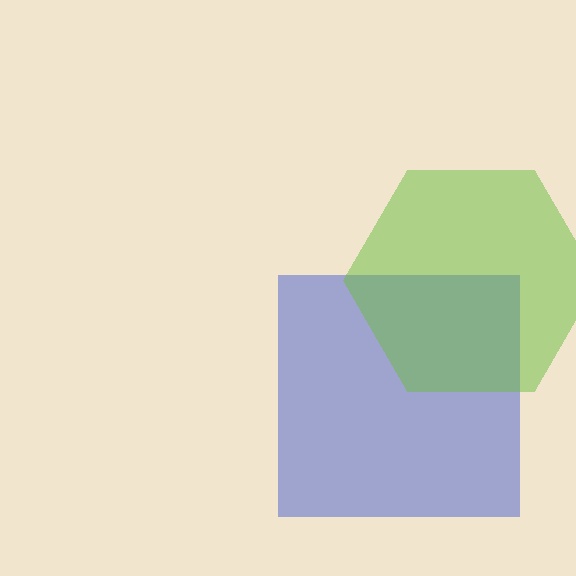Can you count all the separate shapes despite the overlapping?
Yes, there are 2 separate shapes.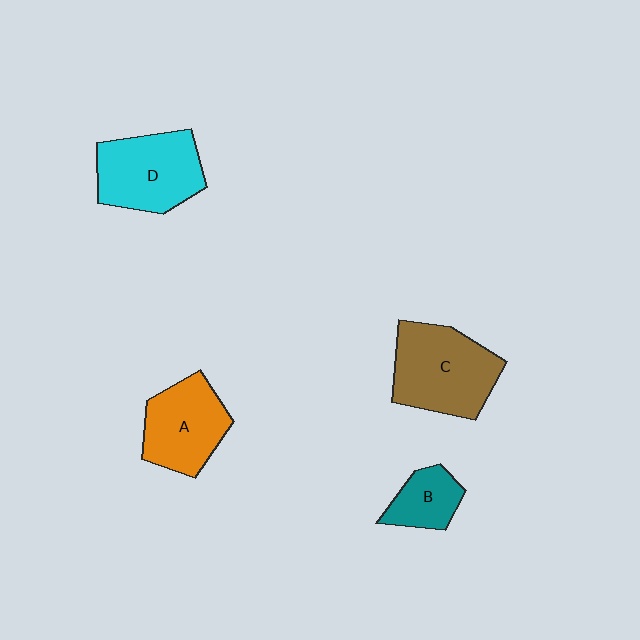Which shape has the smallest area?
Shape B (teal).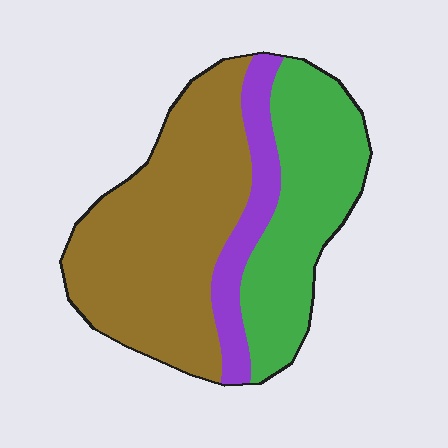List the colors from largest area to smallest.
From largest to smallest: brown, green, purple.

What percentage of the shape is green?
Green takes up about one third (1/3) of the shape.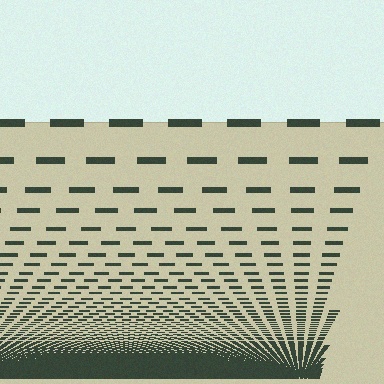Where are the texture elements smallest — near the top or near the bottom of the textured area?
Near the bottom.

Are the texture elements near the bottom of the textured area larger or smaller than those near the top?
Smaller. The gradient is inverted — elements near the bottom are smaller and denser.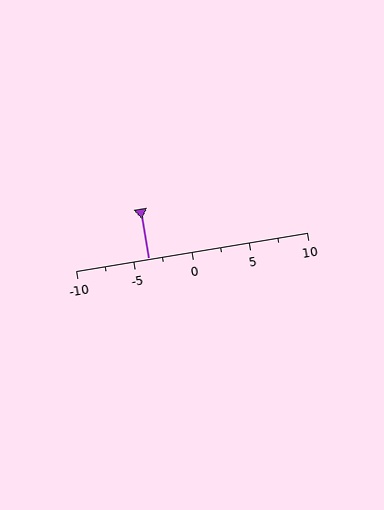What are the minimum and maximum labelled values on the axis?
The axis runs from -10 to 10.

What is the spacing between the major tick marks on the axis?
The major ticks are spaced 5 apart.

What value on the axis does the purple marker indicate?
The marker indicates approximately -3.8.